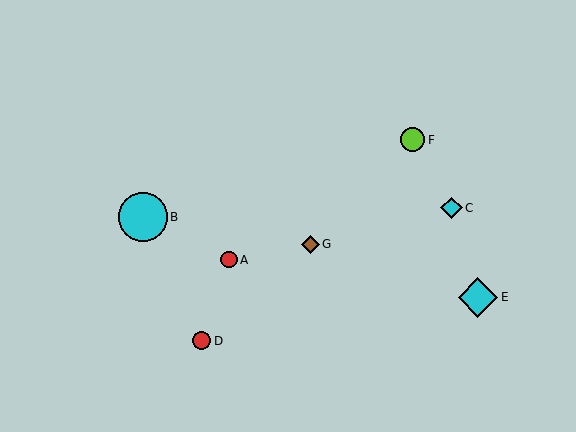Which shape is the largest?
The cyan circle (labeled B) is the largest.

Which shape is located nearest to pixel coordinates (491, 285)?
The cyan diamond (labeled E) at (478, 297) is nearest to that location.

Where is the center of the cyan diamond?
The center of the cyan diamond is at (478, 297).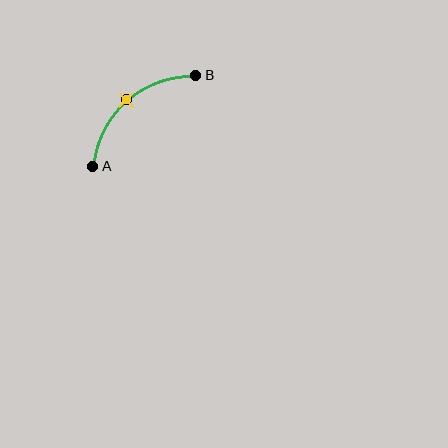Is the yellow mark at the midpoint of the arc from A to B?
Yes. The yellow mark lies on the arc at equal arc-length from both A and B — it is the arc midpoint.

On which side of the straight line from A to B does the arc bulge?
The arc bulges above and to the left of the straight line connecting A and B.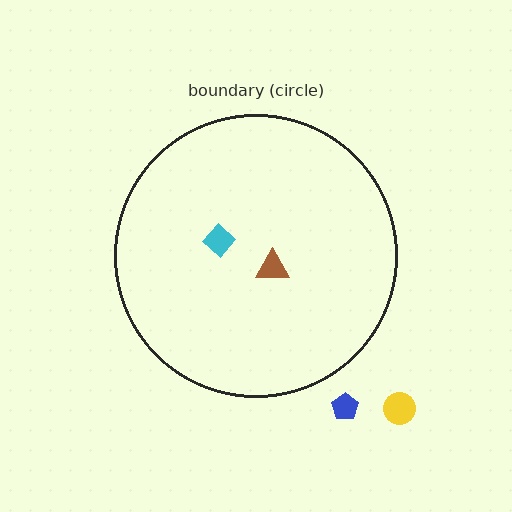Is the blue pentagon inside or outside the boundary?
Outside.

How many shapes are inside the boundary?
2 inside, 2 outside.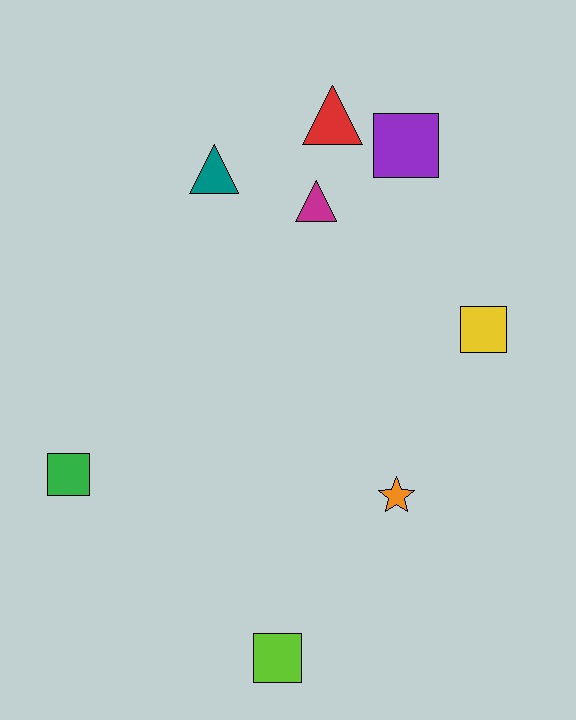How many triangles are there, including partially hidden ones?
There are 3 triangles.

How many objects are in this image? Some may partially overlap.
There are 8 objects.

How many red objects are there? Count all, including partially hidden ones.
There is 1 red object.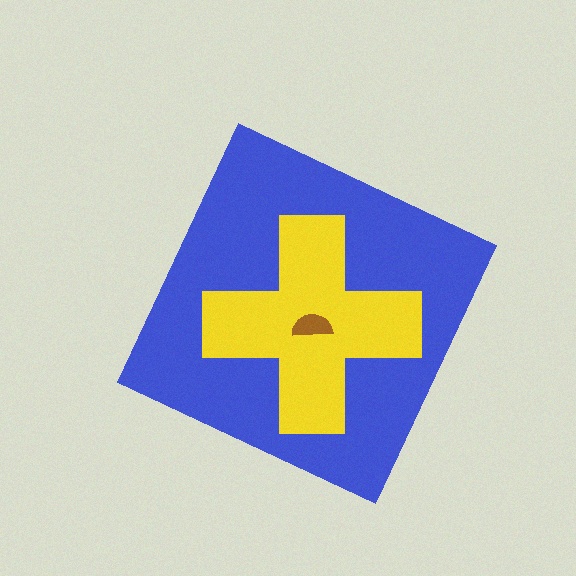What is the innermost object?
The brown semicircle.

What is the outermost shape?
The blue diamond.